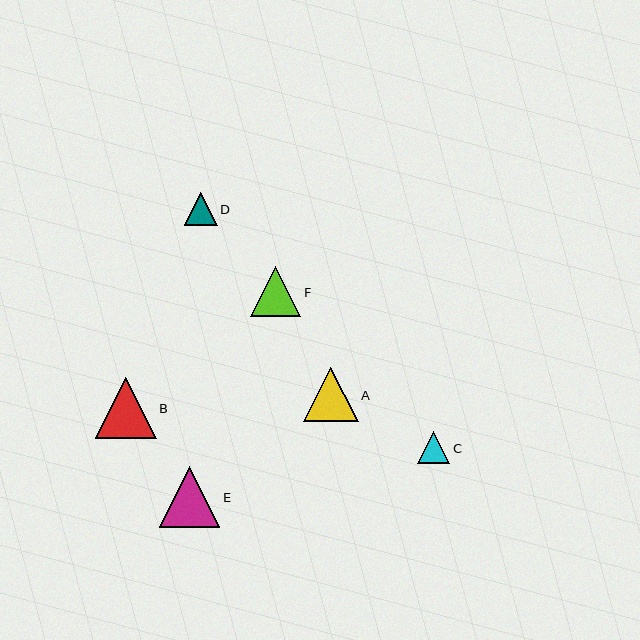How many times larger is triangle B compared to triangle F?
Triangle B is approximately 1.2 times the size of triangle F.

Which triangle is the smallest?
Triangle C is the smallest with a size of approximately 32 pixels.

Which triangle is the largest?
Triangle B is the largest with a size of approximately 61 pixels.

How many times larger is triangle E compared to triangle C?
Triangle E is approximately 1.9 times the size of triangle C.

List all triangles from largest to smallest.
From largest to smallest: B, E, A, F, D, C.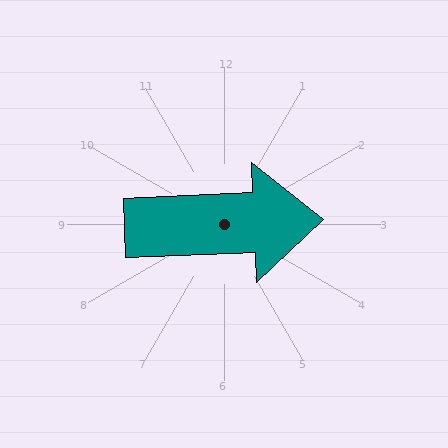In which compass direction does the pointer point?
East.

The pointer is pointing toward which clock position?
Roughly 3 o'clock.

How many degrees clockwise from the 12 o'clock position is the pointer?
Approximately 88 degrees.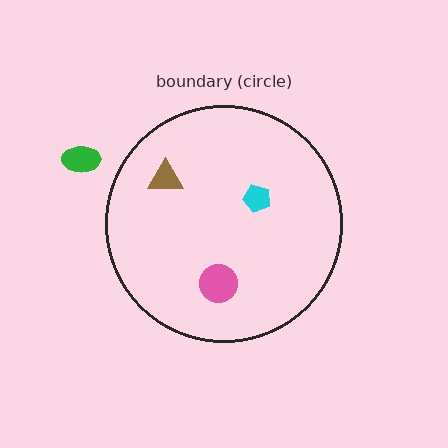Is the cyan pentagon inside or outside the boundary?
Inside.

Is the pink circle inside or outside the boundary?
Inside.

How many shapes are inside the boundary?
3 inside, 1 outside.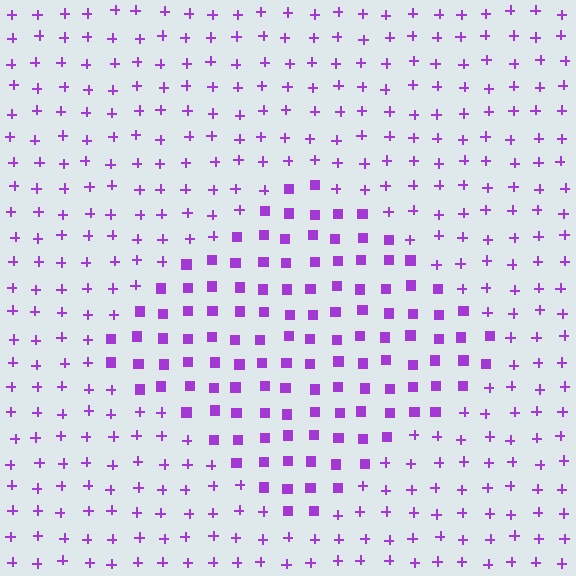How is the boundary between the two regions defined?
The boundary is defined by a change in element shape: squares inside vs. plus signs outside. All elements share the same color and spacing.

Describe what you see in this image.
The image is filled with small purple elements arranged in a uniform grid. A diamond-shaped region contains squares, while the surrounding area contains plus signs. The boundary is defined purely by the change in element shape.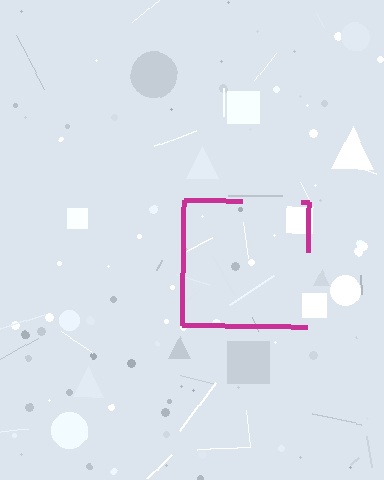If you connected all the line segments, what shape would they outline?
They would outline a square.